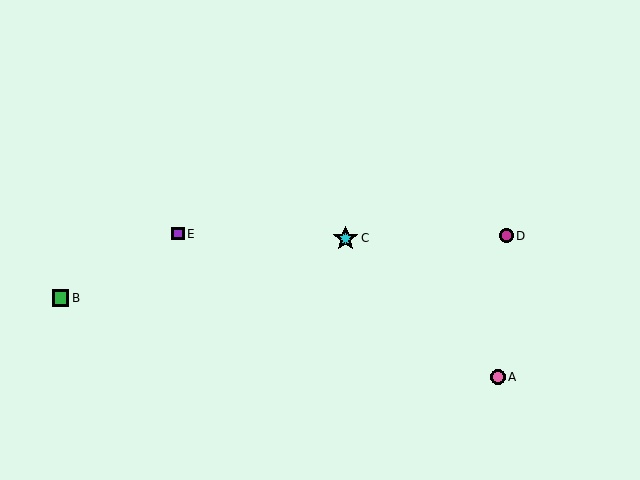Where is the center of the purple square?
The center of the purple square is at (178, 234).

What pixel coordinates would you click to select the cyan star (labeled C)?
Click at (345, 238) to select the cyan star C.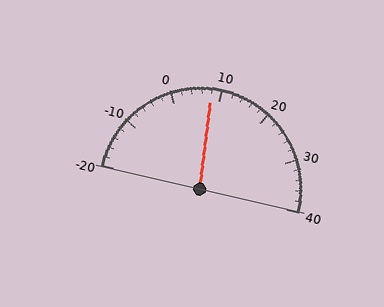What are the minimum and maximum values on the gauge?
The gauge ranges from -20 to 40.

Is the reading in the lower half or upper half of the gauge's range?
The reading is in the lower half of the range (-20 to 40).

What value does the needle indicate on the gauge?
The needle indicates approximately 8.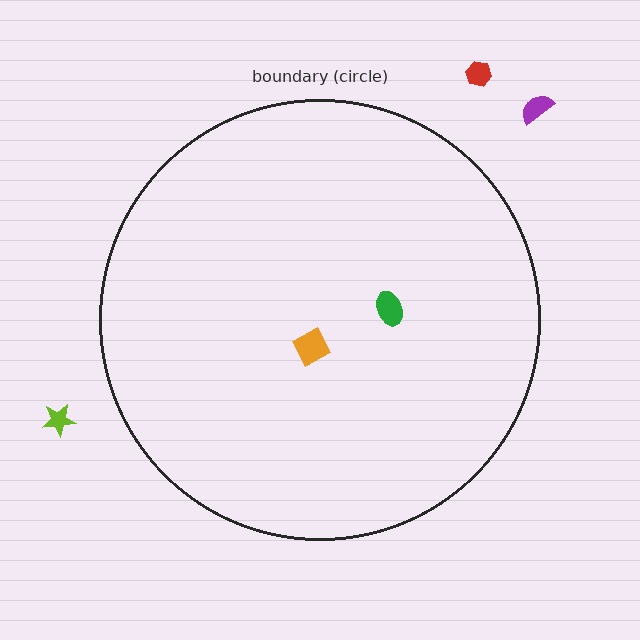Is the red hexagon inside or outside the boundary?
Outside.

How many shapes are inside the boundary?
2 inside, 3 outside.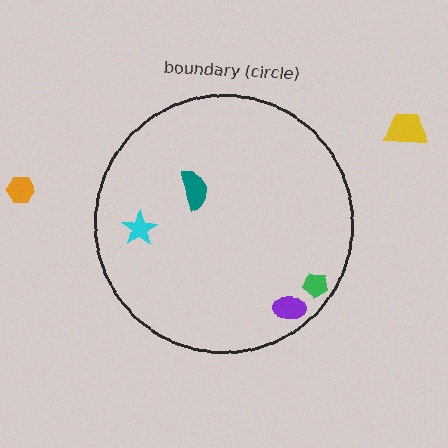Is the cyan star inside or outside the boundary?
Inside.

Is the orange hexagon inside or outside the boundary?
Outside.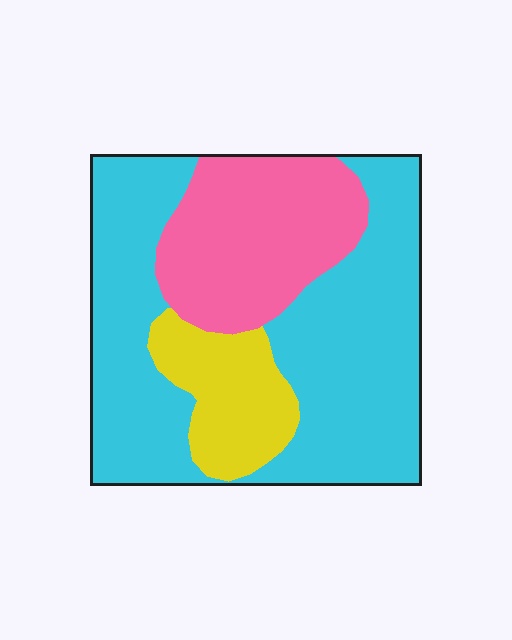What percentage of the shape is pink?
Pink covers roughly 25% of the shape.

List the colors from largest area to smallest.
From largest to smallest: cyan, pink, yellow.